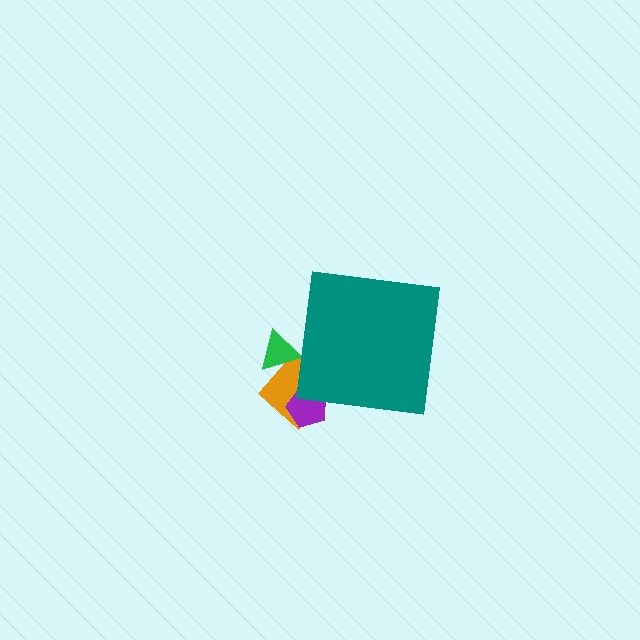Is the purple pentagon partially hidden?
Yes, the purple pentagon is partially hidden behind the teal square.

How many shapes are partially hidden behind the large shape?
3 shapes are partially hidden.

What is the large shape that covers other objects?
A teal square.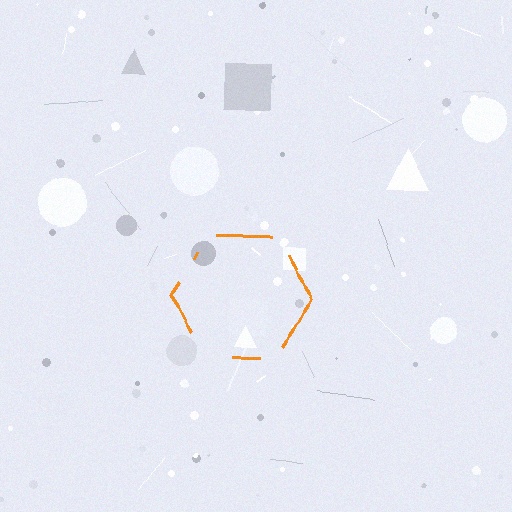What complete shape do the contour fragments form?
The contour fragments form a hexagon.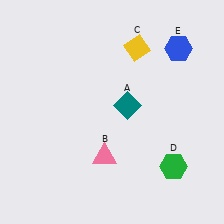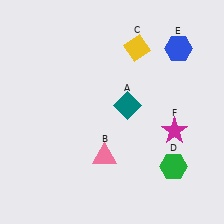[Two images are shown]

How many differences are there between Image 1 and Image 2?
There is 1 difference between the two images.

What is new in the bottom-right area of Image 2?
A magenta star (F) was added in the bottom-right area of Image 2.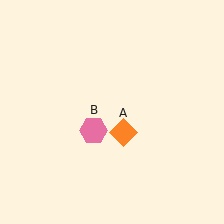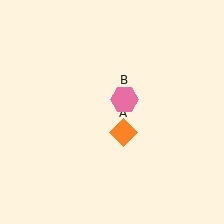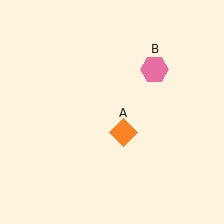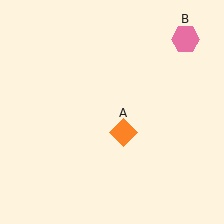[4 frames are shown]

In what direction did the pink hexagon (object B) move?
The pink hexagon (object B) moved up and to the right.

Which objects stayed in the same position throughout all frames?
Orange diamond (object A) remained stationary.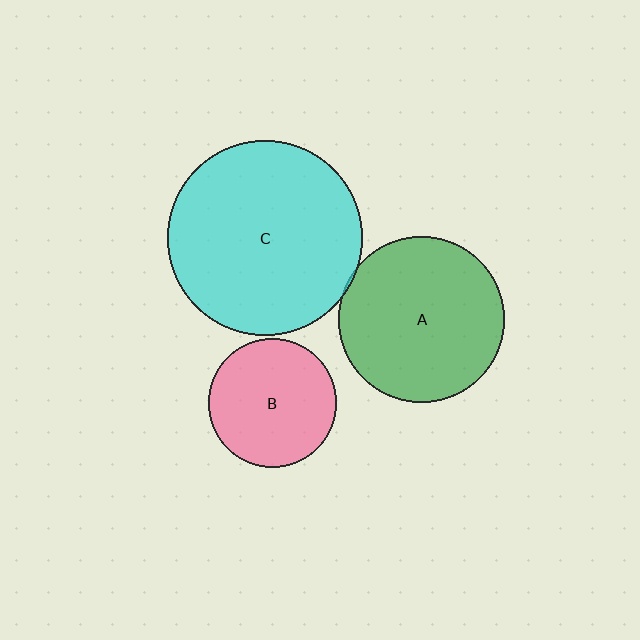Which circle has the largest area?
Circle C (cyan).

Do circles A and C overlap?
Yes.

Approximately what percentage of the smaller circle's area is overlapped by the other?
Approximately 5%.